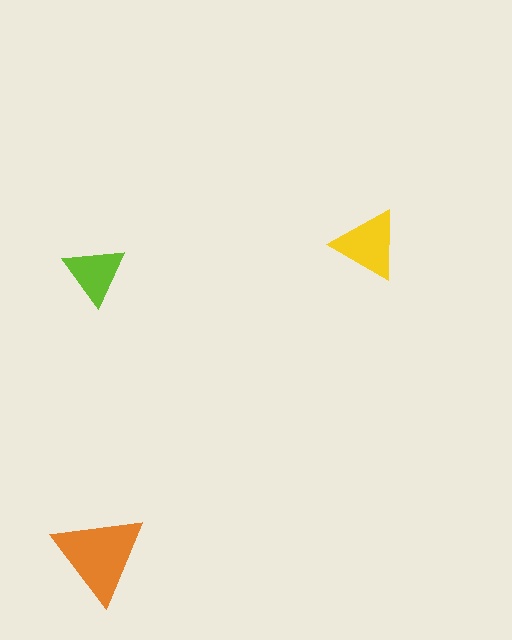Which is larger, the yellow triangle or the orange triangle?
The orange one.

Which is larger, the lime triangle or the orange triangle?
The orange one.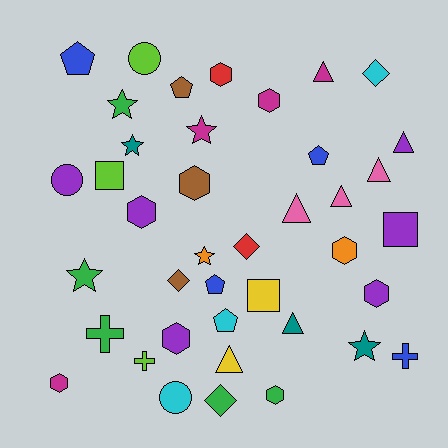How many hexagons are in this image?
There are 9 hexagons.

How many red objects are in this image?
There are 2 red objects.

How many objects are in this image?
There are 40 objects.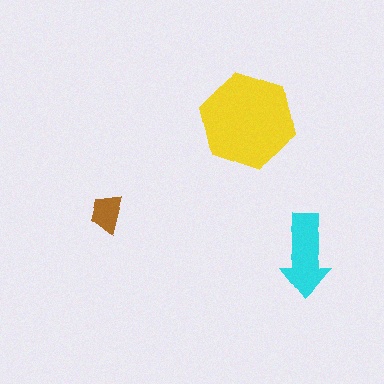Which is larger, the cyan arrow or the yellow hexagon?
The yellow hexagon.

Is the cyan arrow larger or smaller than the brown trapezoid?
Larger.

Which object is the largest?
The yellow hexagon.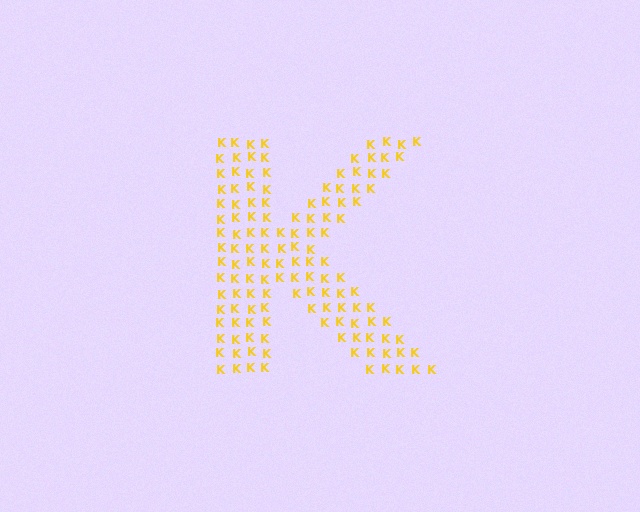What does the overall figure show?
The overall figure shows the letter K.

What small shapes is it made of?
It is made of small letter K's.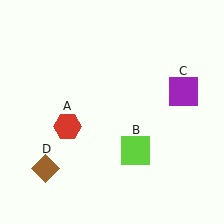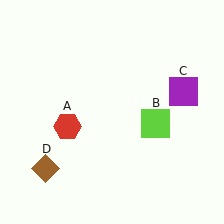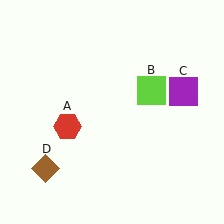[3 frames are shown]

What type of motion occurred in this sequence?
The lime square (object B) rotated counterclockwise around the center of the scene.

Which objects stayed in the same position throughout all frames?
Red hexagon (object A) and purple square (object C) and brown diamond (object D) remained stationary.